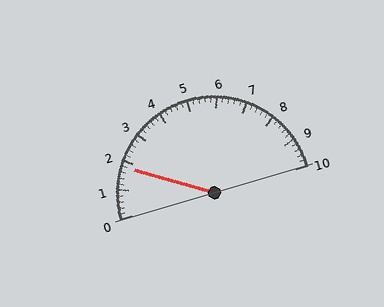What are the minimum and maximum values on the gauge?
The gauge ranges from 0 to 10.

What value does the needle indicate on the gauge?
The needle indicates approximately 1.8.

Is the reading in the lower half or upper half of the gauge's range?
The reading is in the lower half of the range (0 to 10).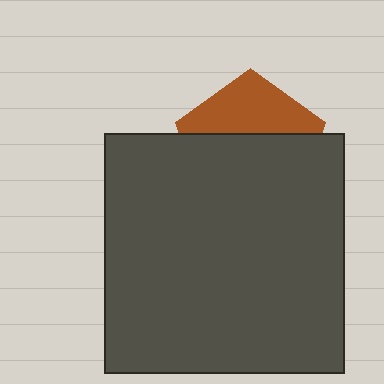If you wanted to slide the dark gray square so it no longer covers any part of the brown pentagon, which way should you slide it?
Slide it down — that is the most direct way to separate the two shapes.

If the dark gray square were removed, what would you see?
You would see the complete brown pentagon.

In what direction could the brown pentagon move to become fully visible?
The brown pentagon could move up. That would shift it out from behind the dark gray square entirely.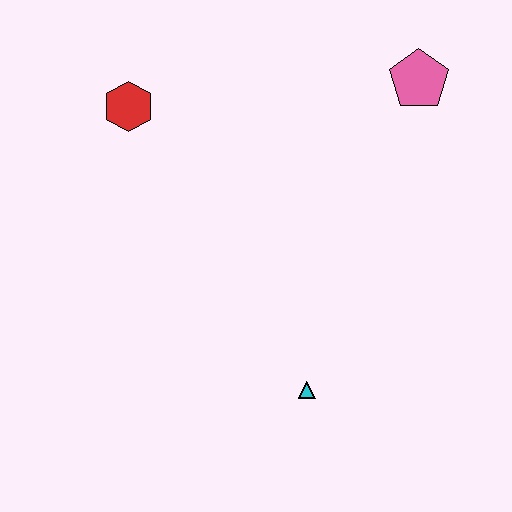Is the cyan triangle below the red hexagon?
Yes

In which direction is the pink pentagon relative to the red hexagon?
The pink pentagon is to the right of the red hexagon.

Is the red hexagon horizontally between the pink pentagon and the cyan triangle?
No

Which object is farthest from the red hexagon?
The cyan triangle is farthest from the red hexagon.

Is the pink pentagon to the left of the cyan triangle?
No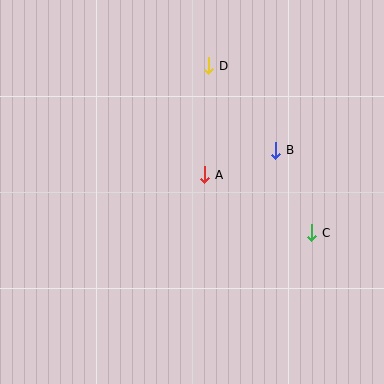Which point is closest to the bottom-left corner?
Point A is closest to the bottom-left corner.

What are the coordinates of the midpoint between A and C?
The midpoint between A and C is at (258, 204).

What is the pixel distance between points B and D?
The distance between B and D is 108 pixels.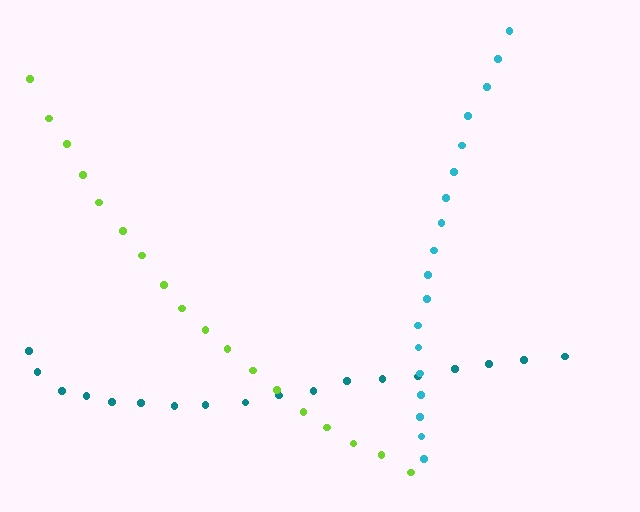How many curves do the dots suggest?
There are 3 distinct paths.